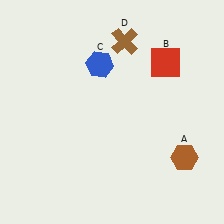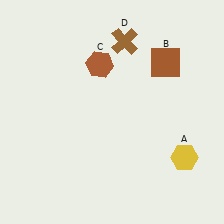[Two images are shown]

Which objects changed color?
A changed from brown to yellow. B changed from red to brown. C changed from blue to brown.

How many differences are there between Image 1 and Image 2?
There are 3 differences between the two images.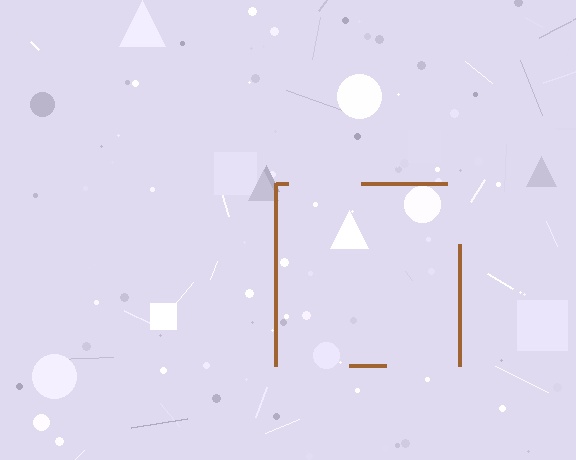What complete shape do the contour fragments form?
The contour fragments form a square.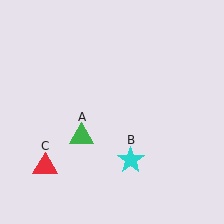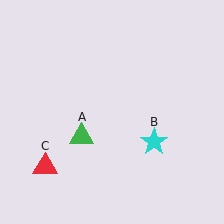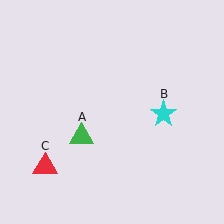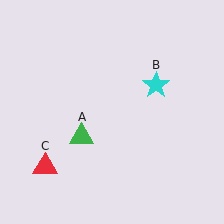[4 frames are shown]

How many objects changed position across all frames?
1 object changed position: cyan star (object B).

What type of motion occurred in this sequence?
The cyan star (object B) rotated counterclockwise around the center of the scene.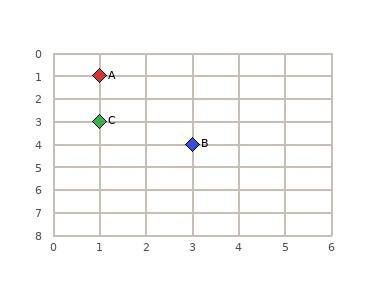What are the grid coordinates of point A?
Point A is at grid coordinates (1, 1).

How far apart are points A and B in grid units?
Points A and B are 2 columns and 3 rows apart (about 3.6 grid units diagonally).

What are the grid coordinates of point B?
Point B is at grid coordinates (3, 4).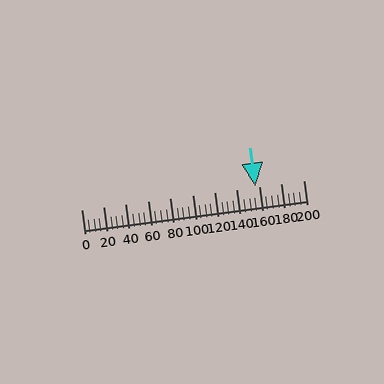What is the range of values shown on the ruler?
The ruler shows values from 0 to 200.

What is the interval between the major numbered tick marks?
The major tick marks are spaced 20 units apart.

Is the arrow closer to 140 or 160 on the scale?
The arrow is closer to 160.